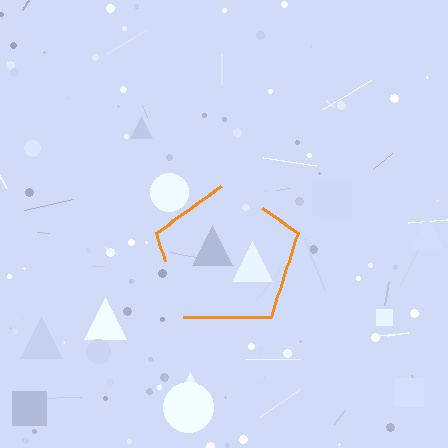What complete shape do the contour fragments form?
The contour fragments form a pentagon.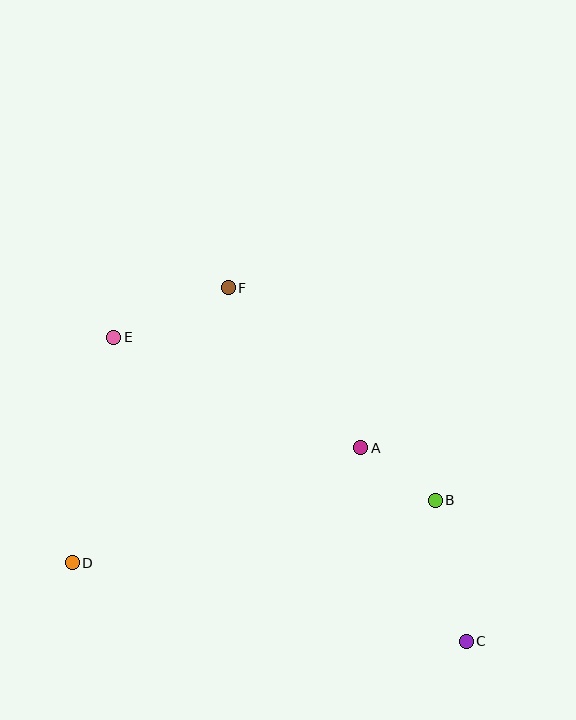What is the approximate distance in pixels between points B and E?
The distance between B and E is approximately 360 pixels.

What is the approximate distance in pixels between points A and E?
The distance between A and E is approximately 271 pixels.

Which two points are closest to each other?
Points A and B are closest to each other.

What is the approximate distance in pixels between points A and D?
The distance between A and D is approximately 310 pixels.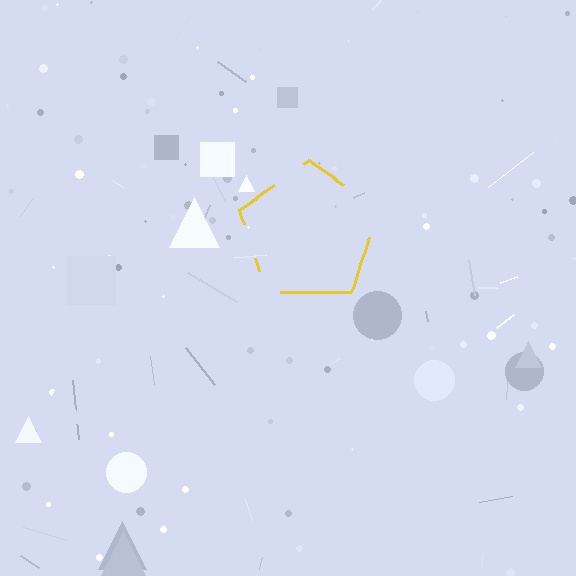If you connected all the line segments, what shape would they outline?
They would outline a pentagon.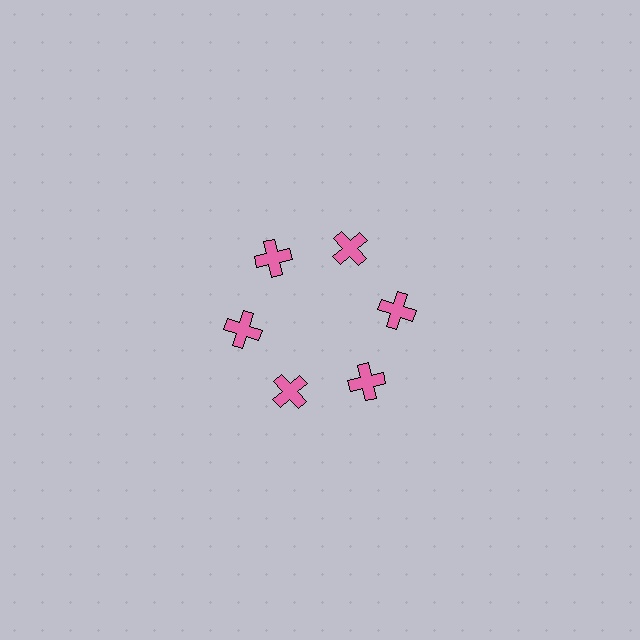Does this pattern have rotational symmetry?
Yes, this pattern has 6-fold rotational symmetry. It looks the same after rotating 60 degrees around the center.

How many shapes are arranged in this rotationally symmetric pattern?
There are 6 shapes, arranged in 6 groups of 1.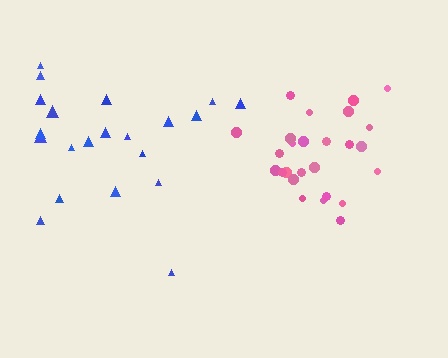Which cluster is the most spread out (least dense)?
Blue.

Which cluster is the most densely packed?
Pink.